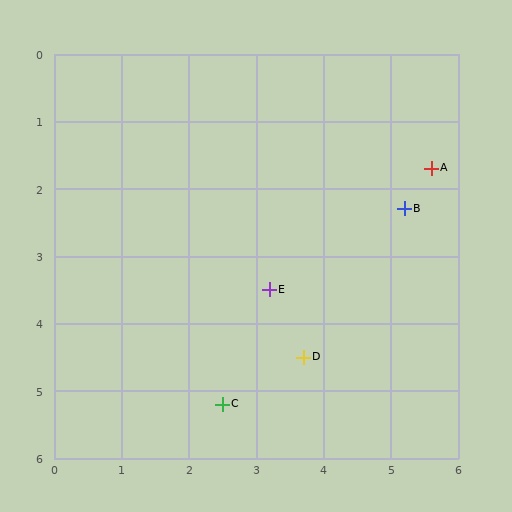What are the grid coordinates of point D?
Point D is at approximately (3.7, 4.5).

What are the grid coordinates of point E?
Point E is at approximately (3.2, 3.5).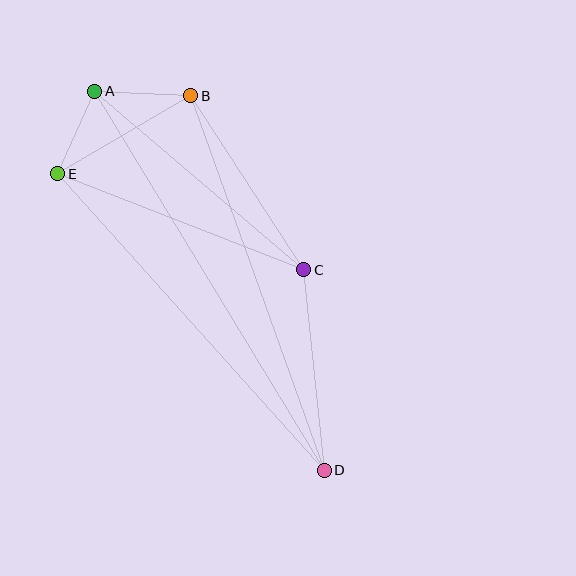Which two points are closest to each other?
Points A and E are closest to each other.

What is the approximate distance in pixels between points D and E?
The distance between D and E is approximately 399 pixels.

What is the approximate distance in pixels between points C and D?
The distance between C and D is approximately 202 pixels.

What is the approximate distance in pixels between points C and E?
The distance between C and E is approximately 264 pixels.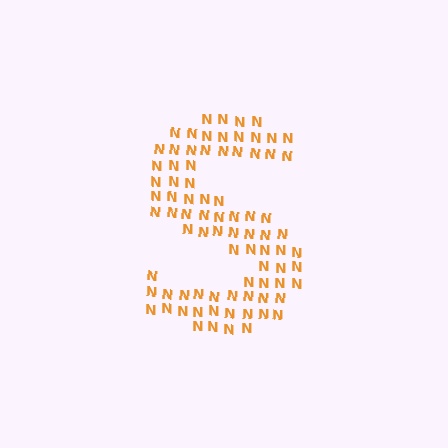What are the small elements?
The small elements are letter N's.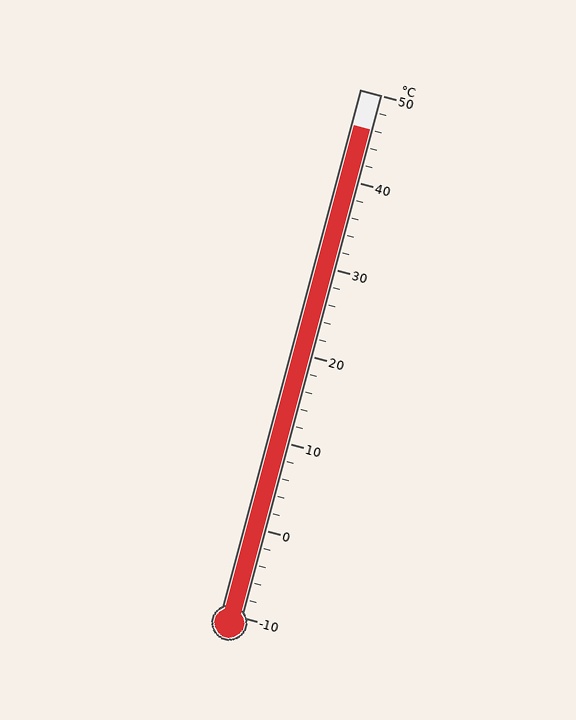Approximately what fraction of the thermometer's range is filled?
The thermometer is filled to approximately 95% of its range.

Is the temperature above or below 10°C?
The temperature is above 10°C.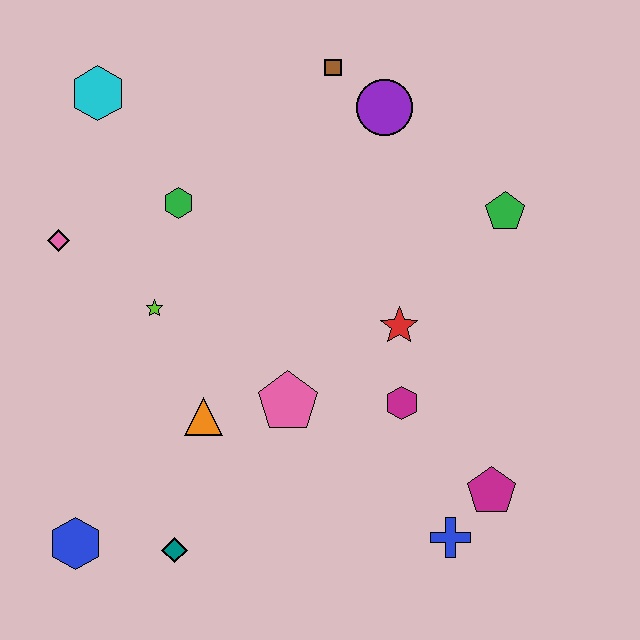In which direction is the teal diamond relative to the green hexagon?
The teal diamond is below the green hexagon.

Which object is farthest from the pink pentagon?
The cyan hexagon is farthest from the pink pentagon.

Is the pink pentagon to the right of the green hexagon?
Yes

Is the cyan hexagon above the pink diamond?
Yes